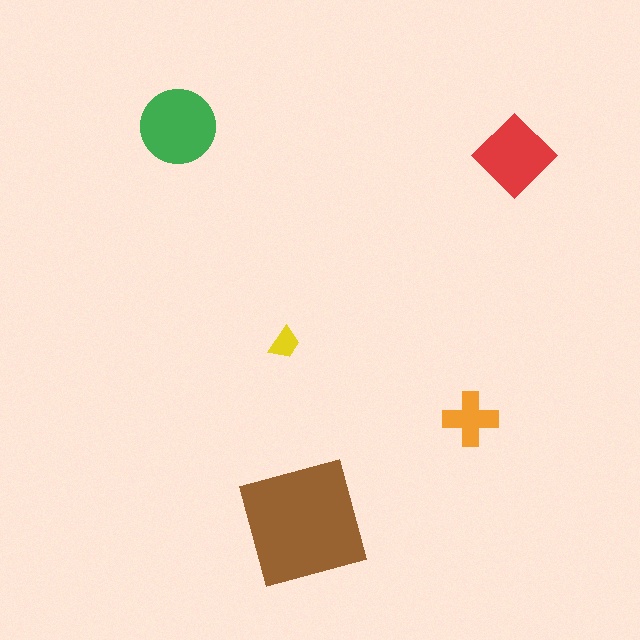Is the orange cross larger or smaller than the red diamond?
Smaller.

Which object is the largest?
The brown square.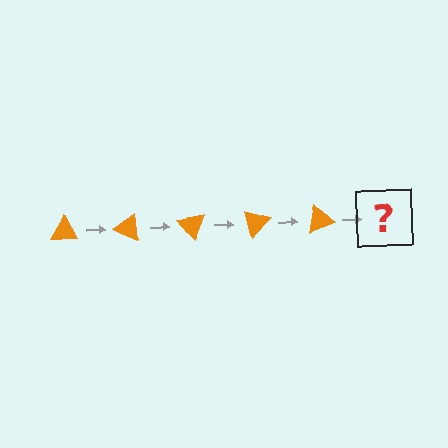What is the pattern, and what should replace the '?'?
The pattern is that the triangle rotates 25 degrees each step. The '?' should be an orange triangle rotated 125 degrees.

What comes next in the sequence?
The next element should be an orange triangle rotated 125 degrees.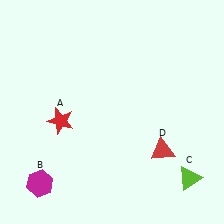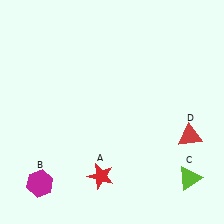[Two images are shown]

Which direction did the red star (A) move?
The red star (A) moved down.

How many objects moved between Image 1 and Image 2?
2 objects moved between the two images.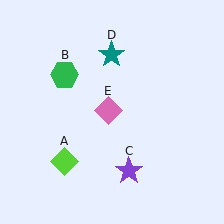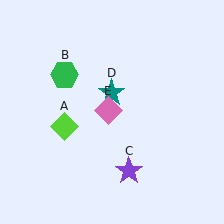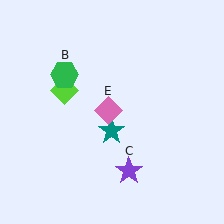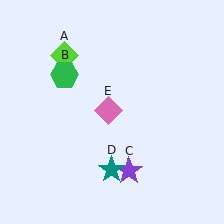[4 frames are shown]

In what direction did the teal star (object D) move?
The teal star (object D) moved down.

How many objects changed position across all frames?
2 objects changed position: lime diamond (object A), teal star (object D).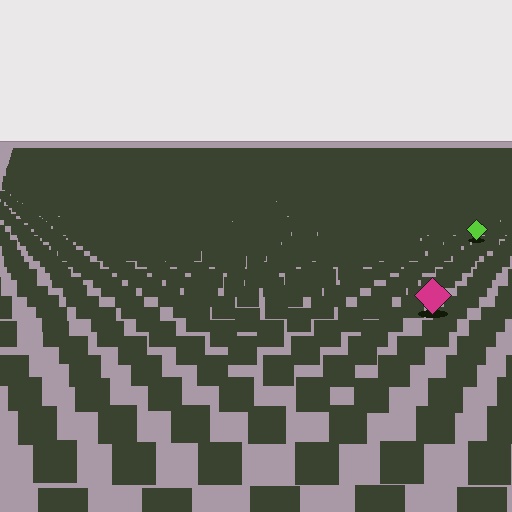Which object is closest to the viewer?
The magenta diamond is closest. The texture marks near it are larger and more spread out.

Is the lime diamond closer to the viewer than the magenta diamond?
No. The magenta diamond is closer — you can tell from the texture gradient: the ground texture is coarser near it.